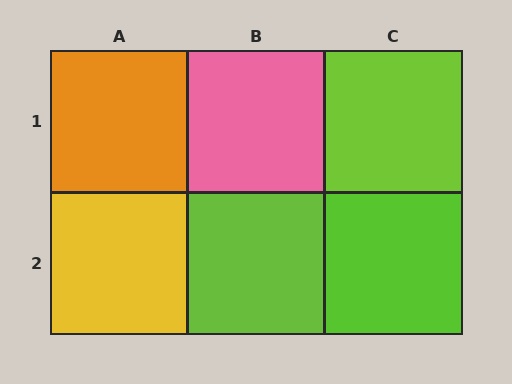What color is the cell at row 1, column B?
Pink.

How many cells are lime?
3 cells are lime.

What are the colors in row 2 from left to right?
Yellow, lime, lime.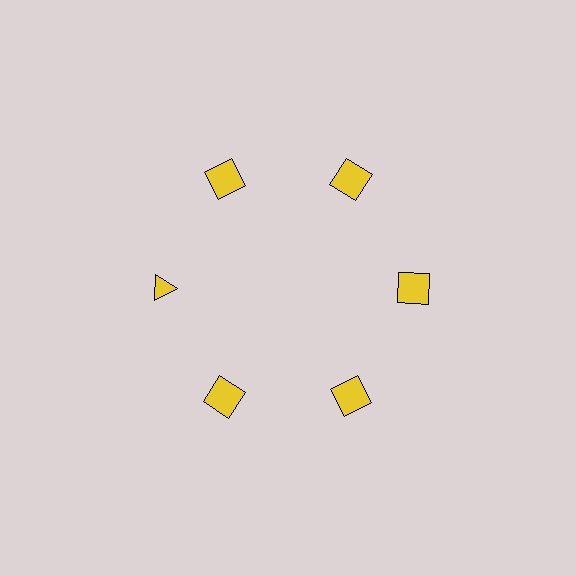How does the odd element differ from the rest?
It has a different shape: triangle instead of square.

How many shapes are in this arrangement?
There are 6 shapes arranged in a ring pattern.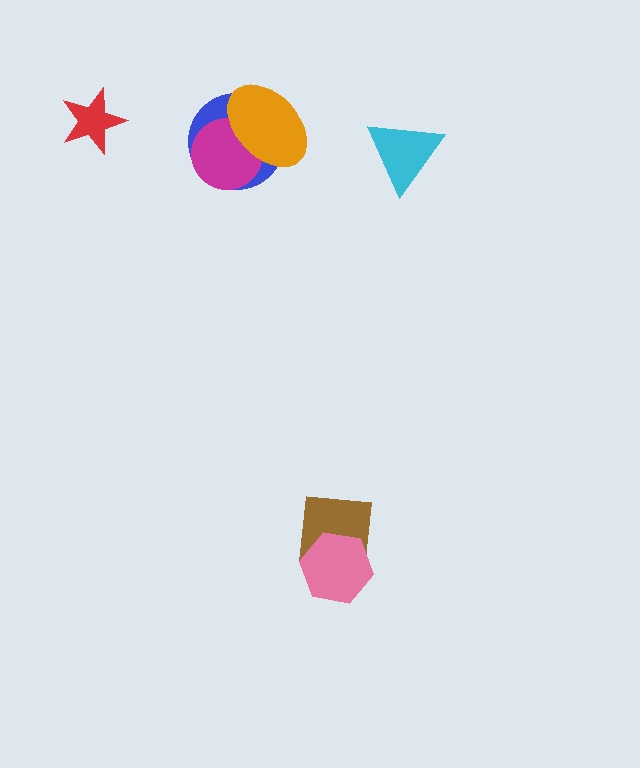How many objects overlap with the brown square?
1 object overlaps with the brown square.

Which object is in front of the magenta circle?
The orange ellipse is in front of the magenta circle.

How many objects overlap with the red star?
0 objects overlap with the red star.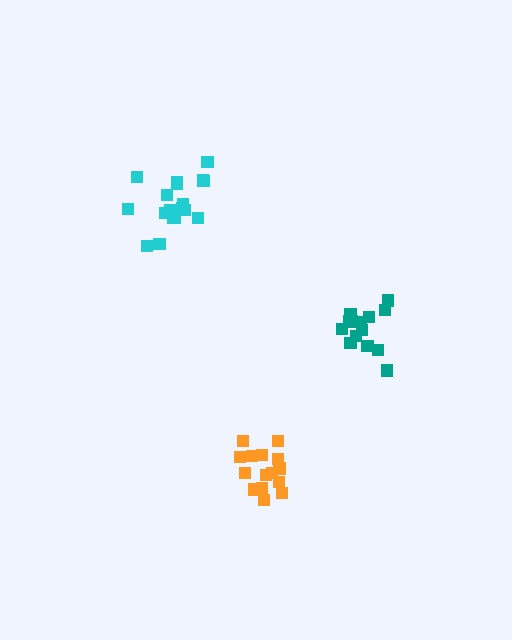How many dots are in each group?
Group 1: 15 dots, Group 2: 18 dots, Group 3: 14 dots (47 total).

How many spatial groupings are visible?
There are 3 spatial groupings.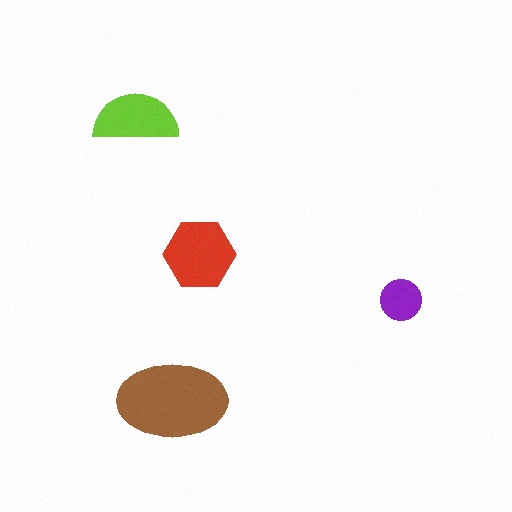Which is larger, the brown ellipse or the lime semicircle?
The brown ellipse.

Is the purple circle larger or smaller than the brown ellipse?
Smaller.